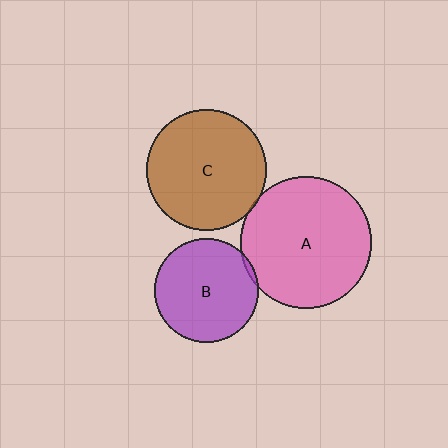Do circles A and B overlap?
Yes.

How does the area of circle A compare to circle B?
Approximately 1.6 times.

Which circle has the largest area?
Circle A (pink).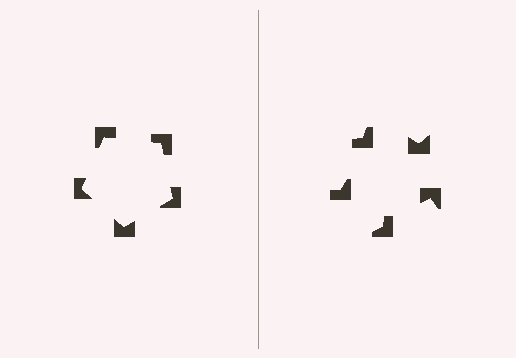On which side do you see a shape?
An illusory pentagon appears on the left side. On the right side the wedge cuts are rotated, so no coherent shape forms.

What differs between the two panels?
The notched squares are positioned identically on both sides; only the wedge orientations differ. On the left they align to a pentagon; on the right they are misaligned.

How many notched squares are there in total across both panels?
10 — 5 on each side.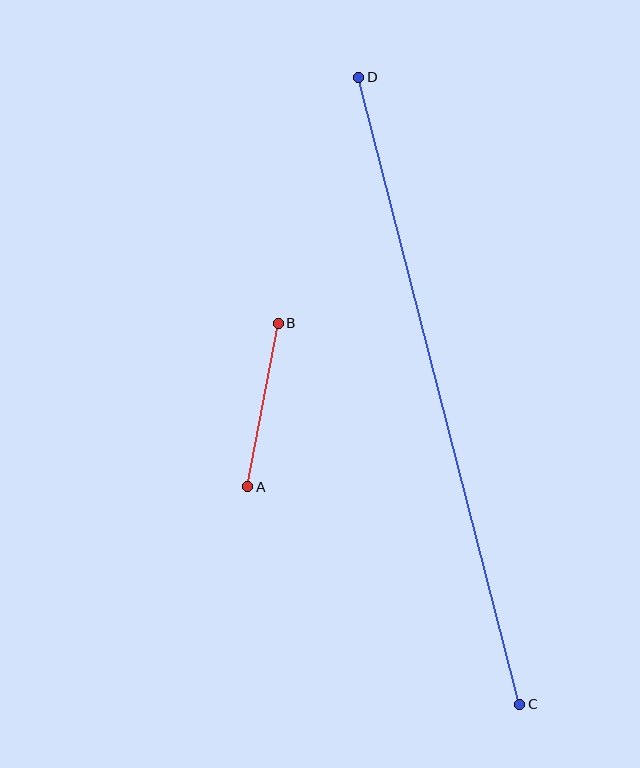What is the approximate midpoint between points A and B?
The midpoint is at approximately (263, 405) pixels.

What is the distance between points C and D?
The distance is approximately 647 pixels.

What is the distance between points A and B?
The distance is approximately 166 pixels.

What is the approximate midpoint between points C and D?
The midpoint is at approximately (439, 391) pixels.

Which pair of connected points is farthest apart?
Points C and D are farthest apart.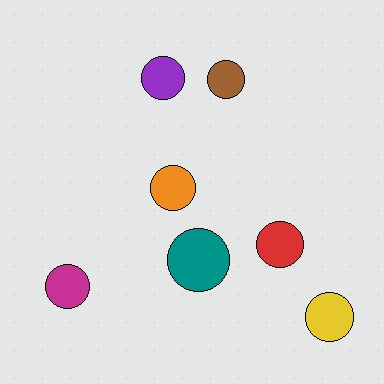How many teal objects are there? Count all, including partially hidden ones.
There is 1 teal object.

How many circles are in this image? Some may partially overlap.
There are 7 circles.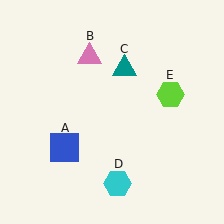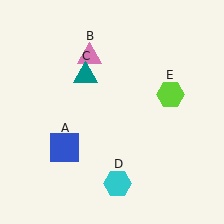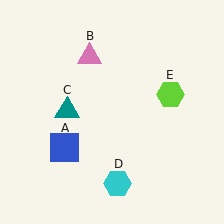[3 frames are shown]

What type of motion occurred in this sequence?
The teal triangle (object C) rotated counterclockwise around the center of the scene.